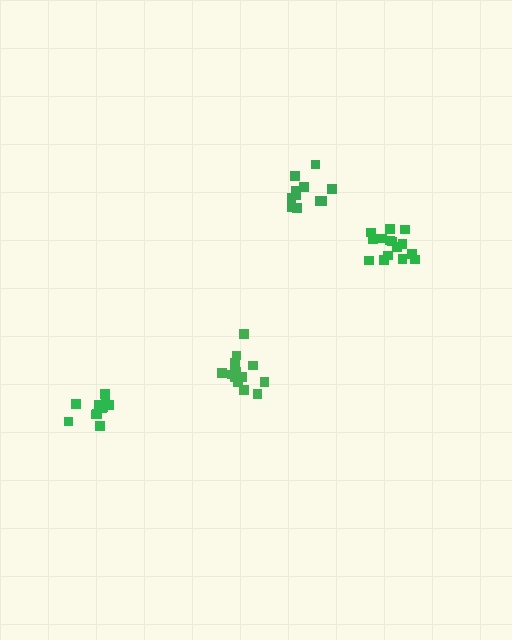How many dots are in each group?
Group 1: 11 dots, Group 2: 15 dots, Group 3: 15 dots, Group 4: 11 dots (52 total).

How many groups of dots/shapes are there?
There are 4 groups.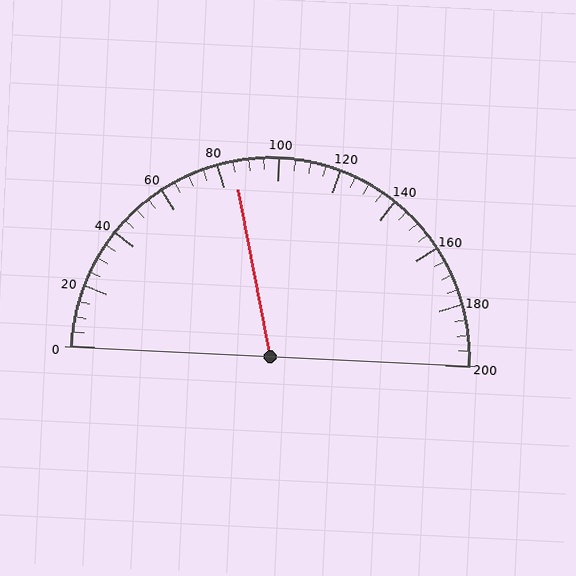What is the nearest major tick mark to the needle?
The nearest major tick mark is 80.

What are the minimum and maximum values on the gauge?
The gauge ranges from 0 to 200.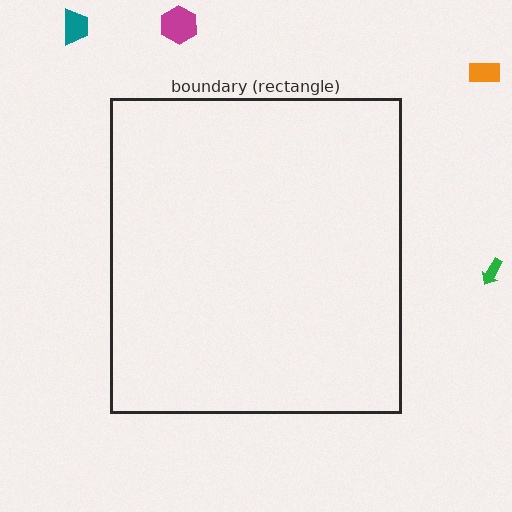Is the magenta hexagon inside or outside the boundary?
Outside.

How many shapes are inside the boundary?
0 inside, 4 outside.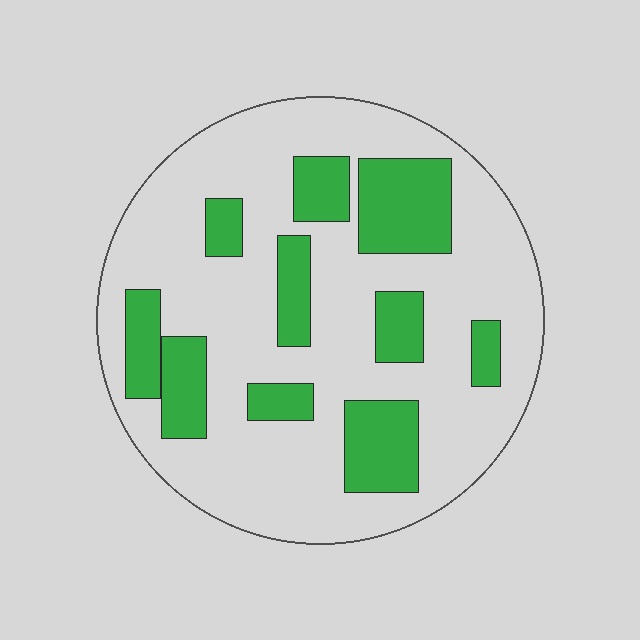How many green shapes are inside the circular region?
10.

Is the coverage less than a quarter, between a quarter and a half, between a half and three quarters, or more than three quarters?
Between a quarter and a half.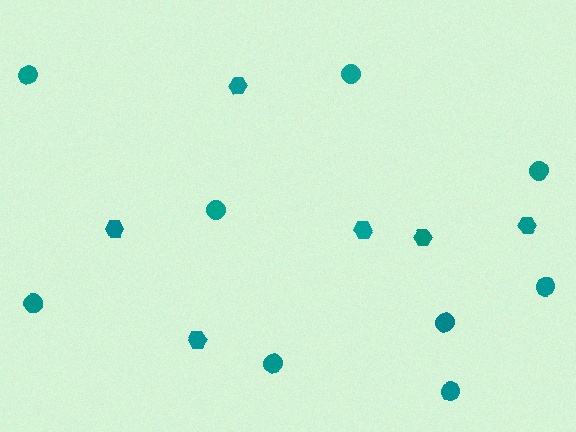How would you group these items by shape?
There are 2 groups: one group of hexagons (6) and one group of circles (9).